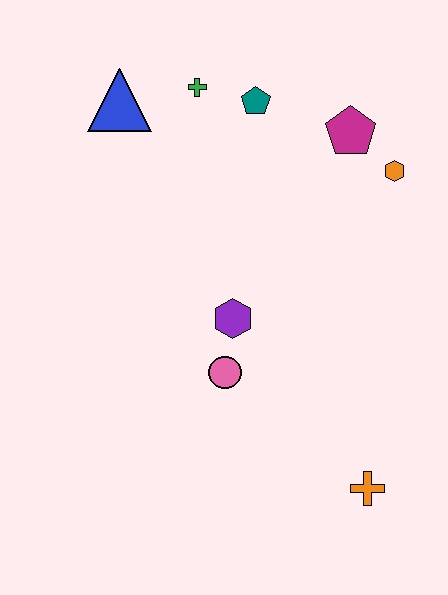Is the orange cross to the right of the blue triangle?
Yes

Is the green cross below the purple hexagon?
No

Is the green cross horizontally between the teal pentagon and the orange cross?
No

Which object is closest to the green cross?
The teal pentagon is closest to the green cross.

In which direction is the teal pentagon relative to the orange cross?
The teal pentagon is above the orange cross.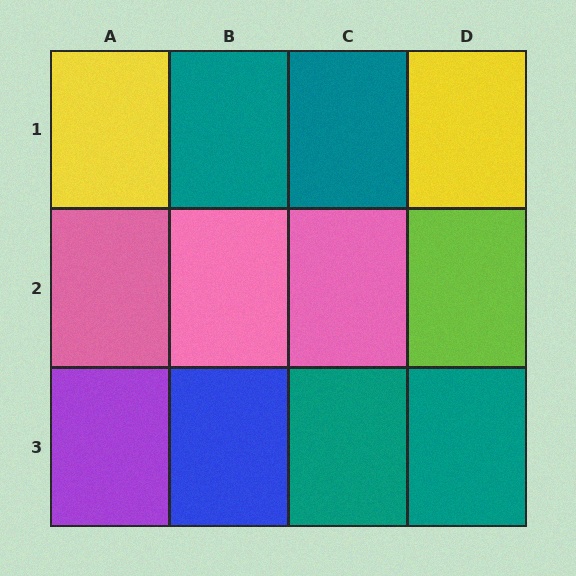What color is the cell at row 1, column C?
Teal.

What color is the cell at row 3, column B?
Blue.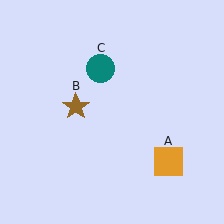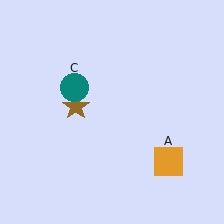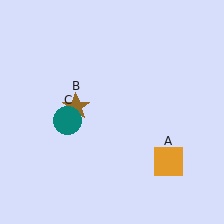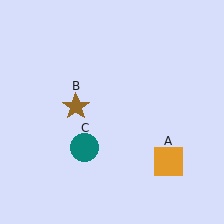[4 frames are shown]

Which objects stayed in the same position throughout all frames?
Orange square (object A) and brown star (object B) remained stationary.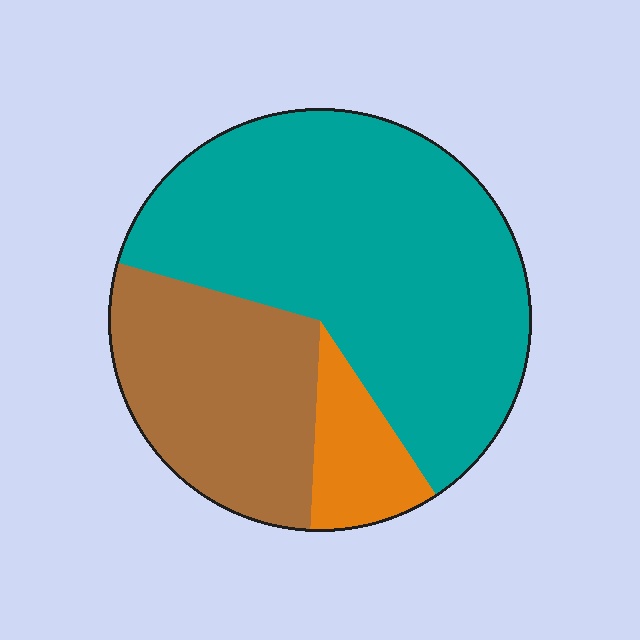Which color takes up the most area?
Teal, at roughly 60%.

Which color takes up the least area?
Orange, at roughly 10%.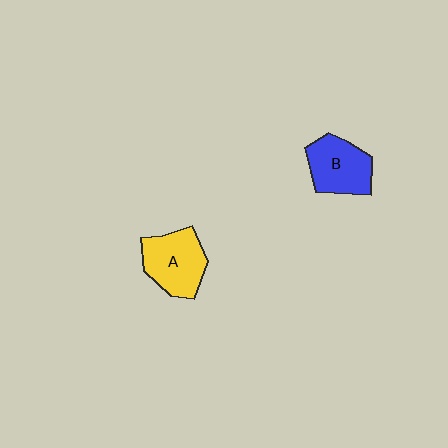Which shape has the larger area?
Shape A (yellow).